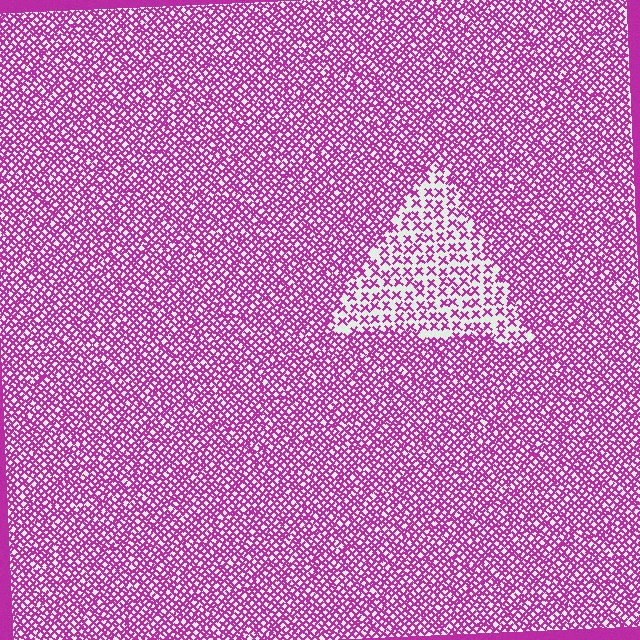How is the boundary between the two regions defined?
The boundary is defined by a change in element density (approximately 2.2x ratio). All elements are the same color, size, and shape.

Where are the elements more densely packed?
The elements are more densely packed outside the triangle boundary.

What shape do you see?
I see a triangle.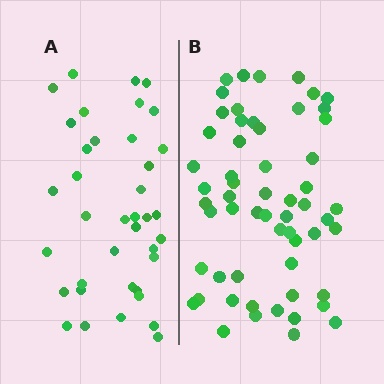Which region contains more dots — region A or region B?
Region B (the right region) has more dots.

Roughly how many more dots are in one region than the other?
Region B has approximately 20 more dots than region A.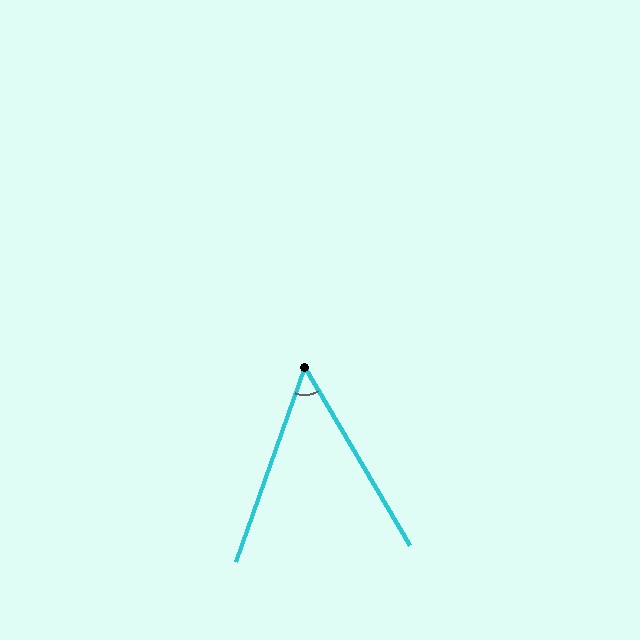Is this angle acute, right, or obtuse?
It is acute.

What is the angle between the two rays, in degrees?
Approximately 50 degrees.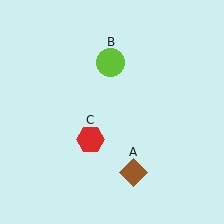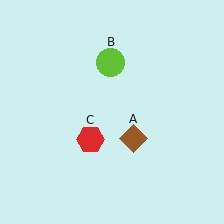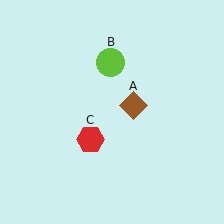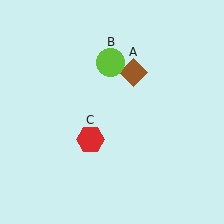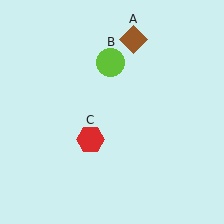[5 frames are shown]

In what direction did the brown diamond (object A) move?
The brown diamond (object A) moved up.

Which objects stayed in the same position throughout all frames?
Lime circle (object B) and red hexagon (object C) remained stationary.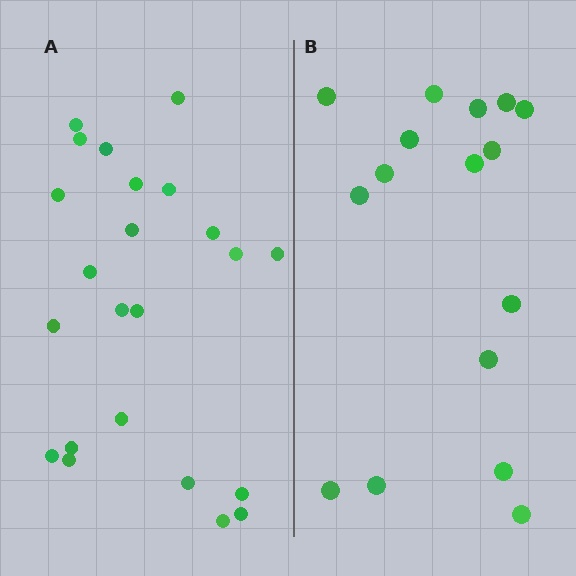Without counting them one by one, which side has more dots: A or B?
Region A (the left region) has more dots.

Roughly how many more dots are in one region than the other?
Region A has roughly 8 or so more dots than region B.